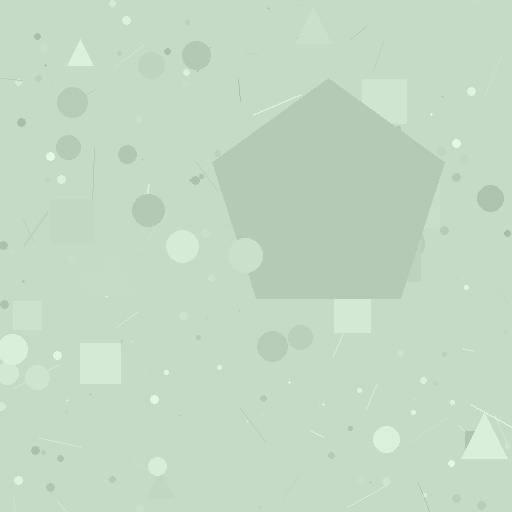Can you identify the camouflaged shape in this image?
The camouflaged shape is a pentagon.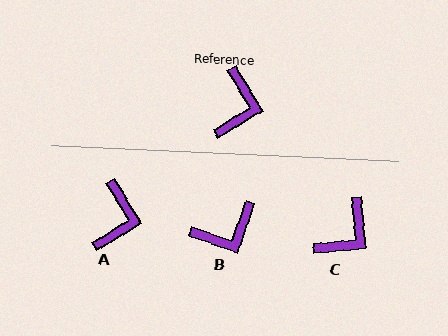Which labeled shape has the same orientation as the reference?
A.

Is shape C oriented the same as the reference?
No, it is off by about 26 degrees.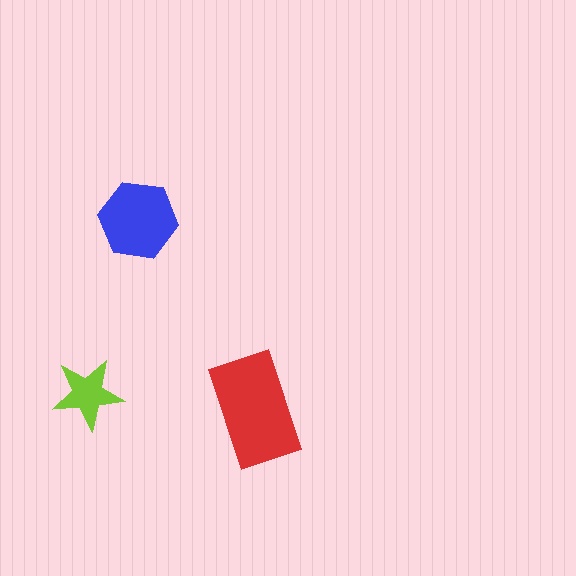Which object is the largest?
The red rectangle.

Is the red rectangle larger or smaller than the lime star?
Larger.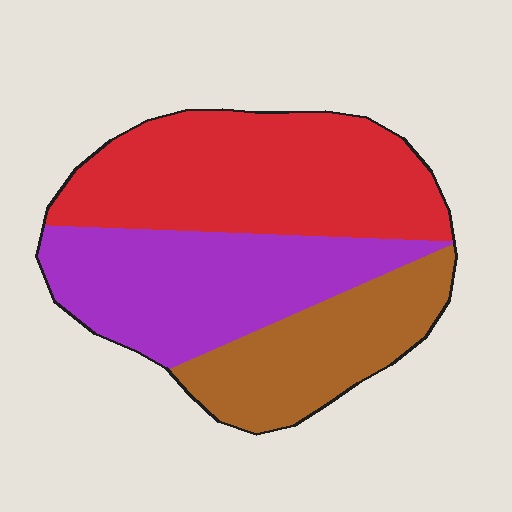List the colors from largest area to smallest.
From largest to smallest: red, purple, brown.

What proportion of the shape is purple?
Purple covers around 35% of the shape.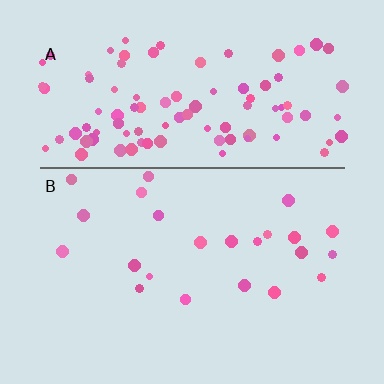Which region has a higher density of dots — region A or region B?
A (the top).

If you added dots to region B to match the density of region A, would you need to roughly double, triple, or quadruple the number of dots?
Approximately quadruple.